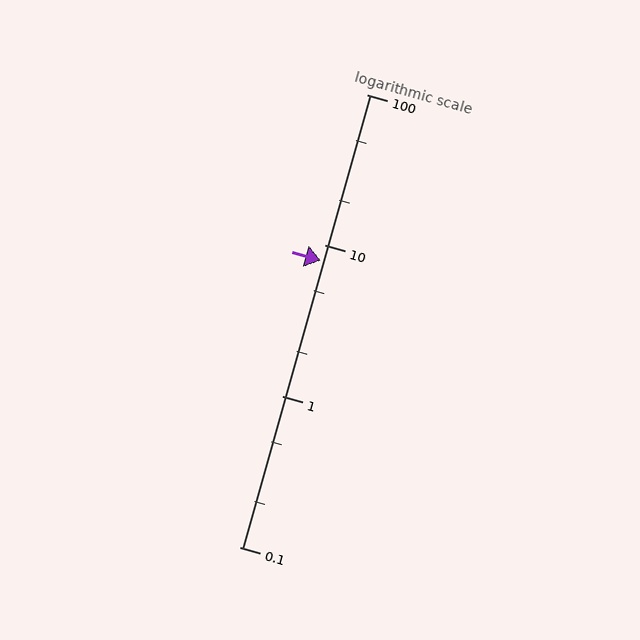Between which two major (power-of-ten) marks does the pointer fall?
The pointer is between 1 and 10.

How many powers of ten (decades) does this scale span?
The scale spans 3 decades, from 0.1 to 100.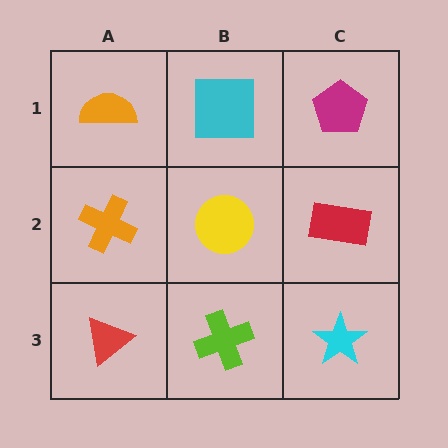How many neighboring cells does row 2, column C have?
3.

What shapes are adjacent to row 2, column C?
A magenta pentagon (row 1, column C), a cyan star (row 3, column C), a yellow circle (row 2, column B).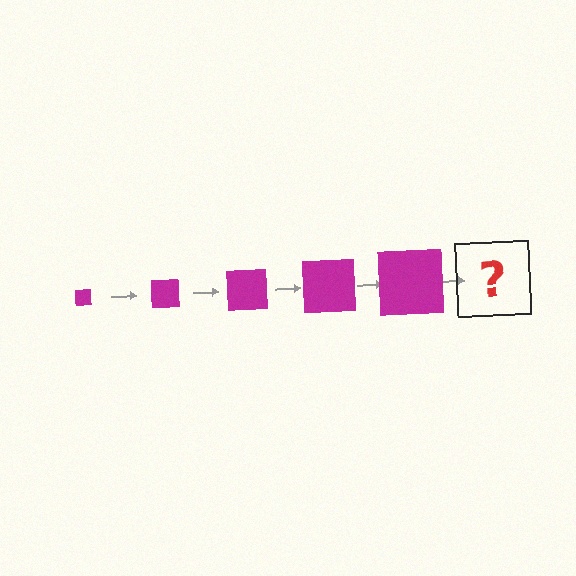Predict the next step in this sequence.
The next step is a magenta square, larger than the previous one.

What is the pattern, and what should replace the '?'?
The pattern is that the square gets progressively larger each step. The '?' should be a magenta square, larger than the previous one.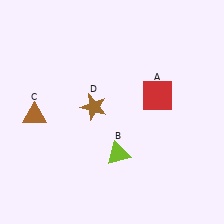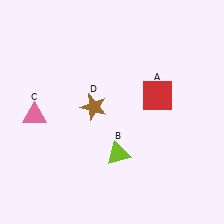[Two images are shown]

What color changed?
The triangle (C) changed from brown in Image 1 to pink in Image 2.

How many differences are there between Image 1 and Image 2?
There is 1 difference between the two images.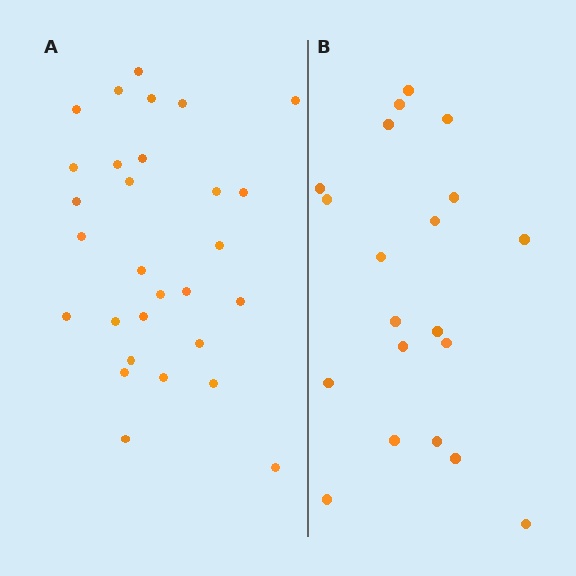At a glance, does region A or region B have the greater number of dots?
Region A (the left region) has more dots.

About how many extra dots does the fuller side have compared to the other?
Region A has roughly 8 or so more dots than region B.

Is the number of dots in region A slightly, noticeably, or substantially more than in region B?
Region A has substantially more. The ratio is roughly 1.4 to 1.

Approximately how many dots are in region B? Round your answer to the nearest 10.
About 20 dots.